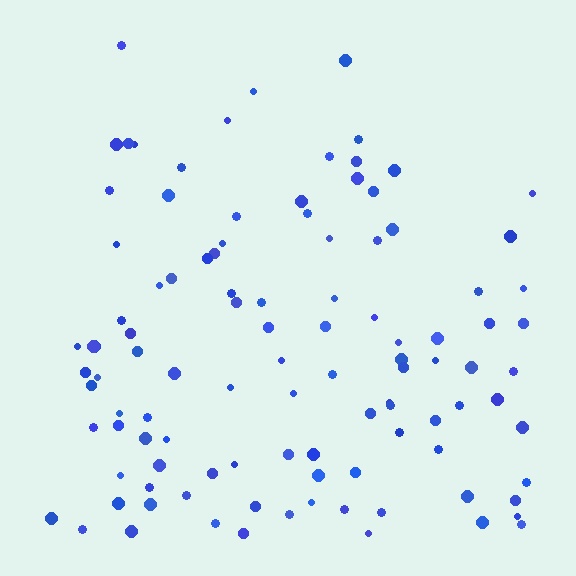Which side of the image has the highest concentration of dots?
The bottom.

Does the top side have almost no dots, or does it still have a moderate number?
Still a moderate number, just noticeably fewer than the bottom.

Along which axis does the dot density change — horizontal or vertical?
Vertical.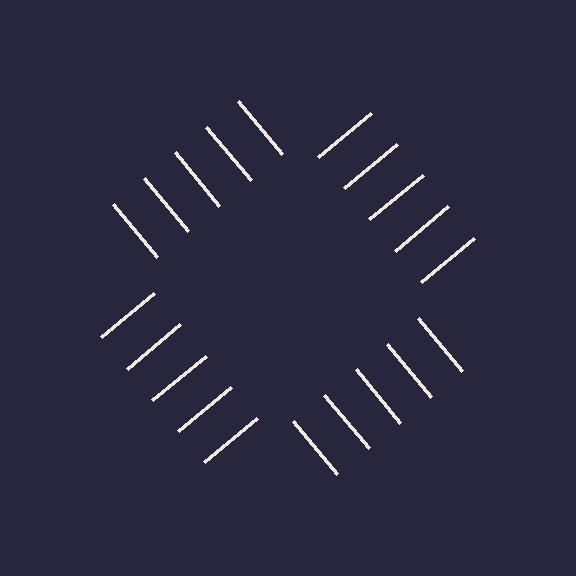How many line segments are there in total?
20 — 5 along each of the 4 edges.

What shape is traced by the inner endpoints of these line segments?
An illusory square — the line segments terminate on its edges but no continuous stroke is drawn.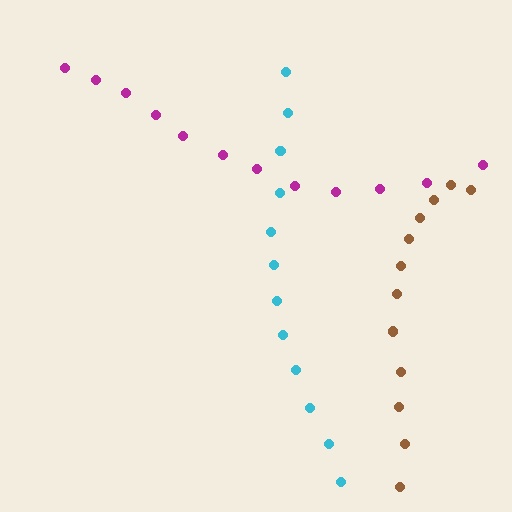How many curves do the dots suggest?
There are 3 distinct paths.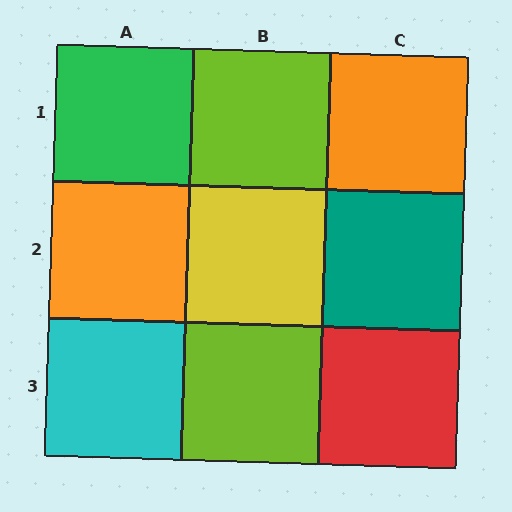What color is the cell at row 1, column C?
Orange.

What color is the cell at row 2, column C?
Teal.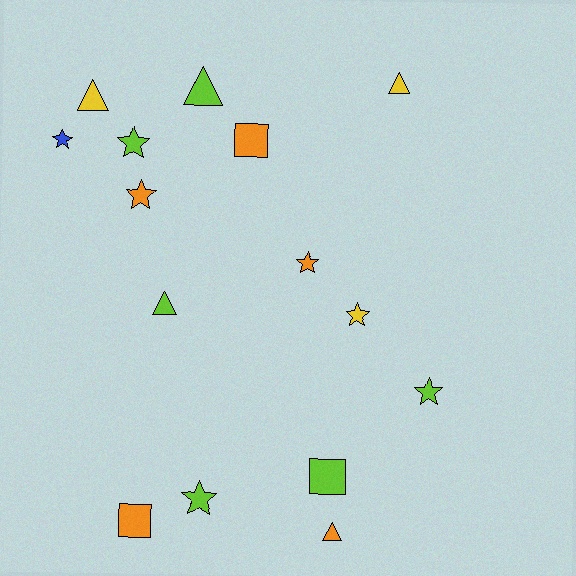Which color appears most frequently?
Lime, with 6 objects.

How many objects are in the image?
There are 15 objects.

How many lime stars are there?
There are 3 lime stars.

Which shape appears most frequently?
Star, with 7 objects.